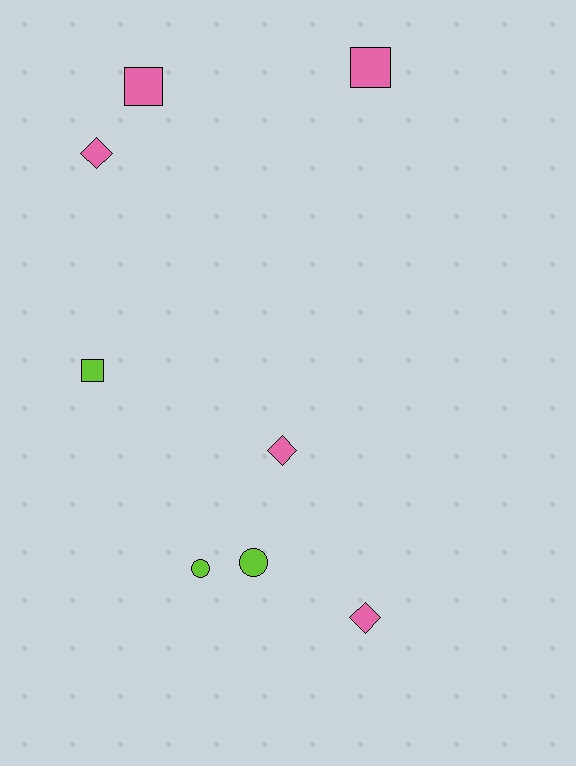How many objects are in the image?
There are 8 objects.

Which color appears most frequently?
Pink, with 5 objects.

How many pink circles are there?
There are no pink circles.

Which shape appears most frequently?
Square, with 3 objects.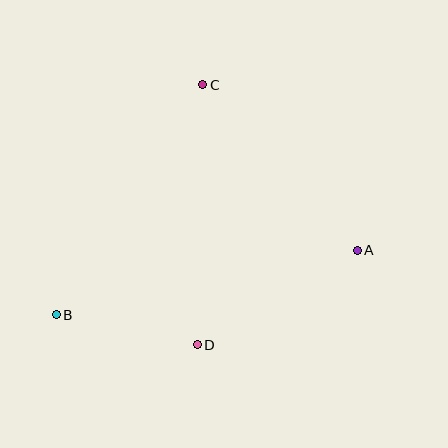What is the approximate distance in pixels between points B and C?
The distance between B and C is approximately 273 pixels.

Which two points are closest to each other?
Points B and D are closest to each other.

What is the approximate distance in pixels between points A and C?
The distance between A and C is approximately 226 pixels.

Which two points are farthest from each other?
Points A and B are farthest from each other.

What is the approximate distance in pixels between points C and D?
The distance between C and D is approximately 260 pixels.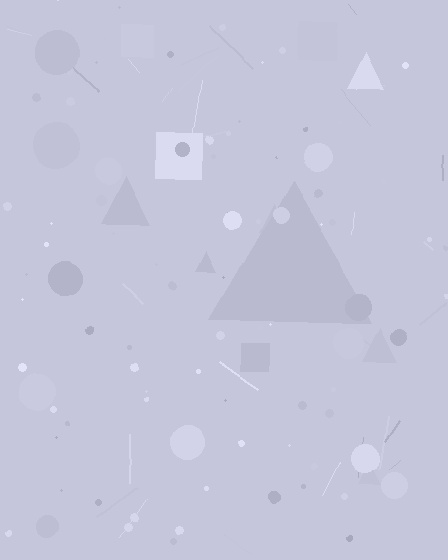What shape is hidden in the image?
A triangle is hidden in the image.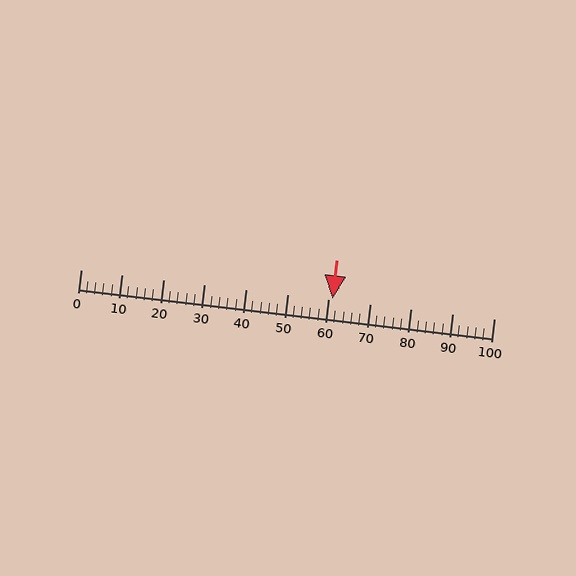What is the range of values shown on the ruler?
The ruler shows values from 0 to 100.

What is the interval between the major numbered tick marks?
The major tick marks are spaced 10 units apart.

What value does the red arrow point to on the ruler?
The red arrow points to approximately 61.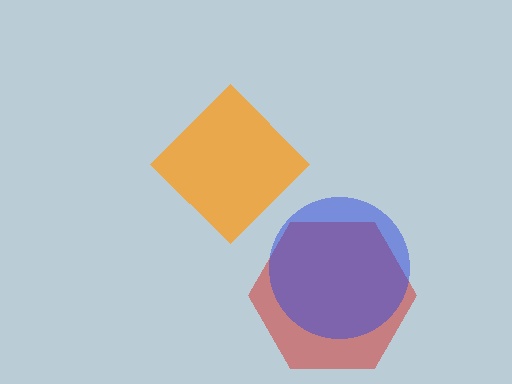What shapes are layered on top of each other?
The layered shapes are: a red hexagon, an orange diamond, a blue circle.